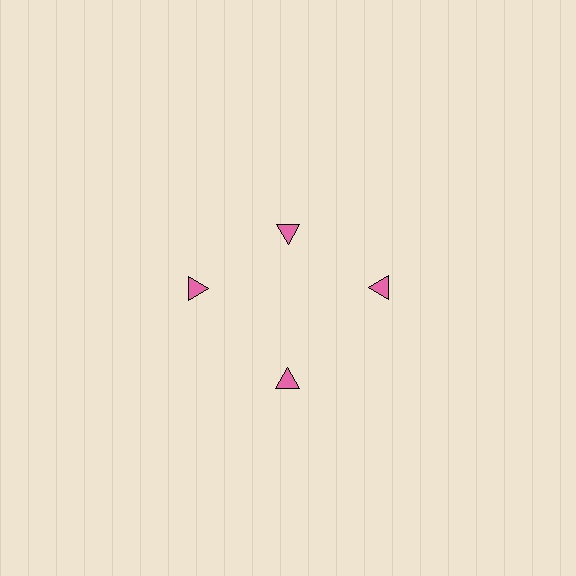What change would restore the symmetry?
The symmetry would be restored by moving it outward, back onto the ring so that all 4 triangles sit at equal angles and equal distance from the center.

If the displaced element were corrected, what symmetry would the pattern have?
It would have 4-fold rotational symmetry — the pattern would map onto itself every 90 degrees.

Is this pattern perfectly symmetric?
No. The 4 pink triangles are arranged in a ring, but one element near the 12 o'clock position is pulled inward toward the center, breaking the 4-fold rotational symmetry.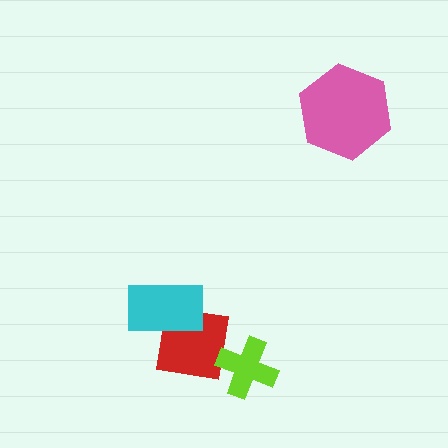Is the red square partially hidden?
Yes, it is partially covered by another shape.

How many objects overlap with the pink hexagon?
0 objects overlap with the pink hexagon.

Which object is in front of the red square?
The cyan rectangle is in front of the red square.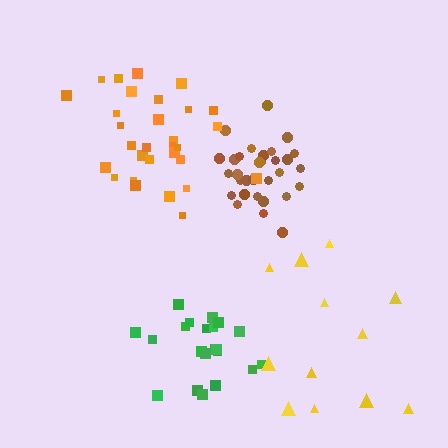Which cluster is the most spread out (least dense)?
Yellow.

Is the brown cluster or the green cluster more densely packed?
Brown.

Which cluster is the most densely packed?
Brown.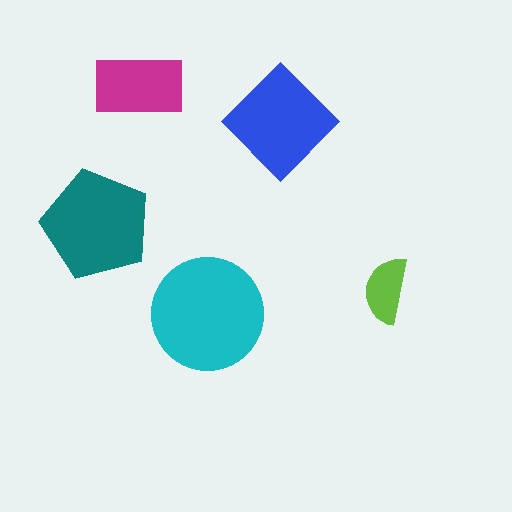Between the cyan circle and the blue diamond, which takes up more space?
The cyan circle.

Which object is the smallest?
The lime semicircle.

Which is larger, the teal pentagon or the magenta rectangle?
The teal pentagon.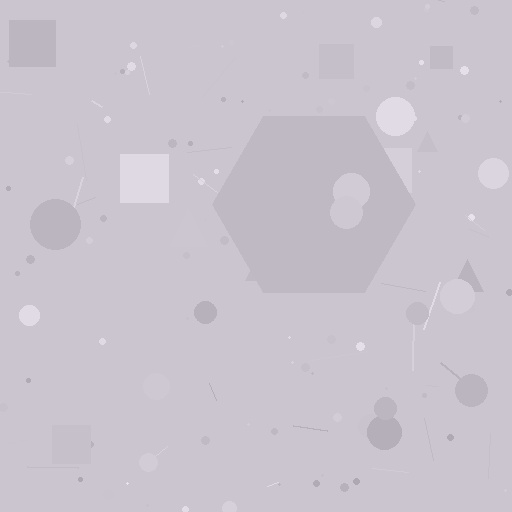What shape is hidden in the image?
A hexagon is hidden in the image.